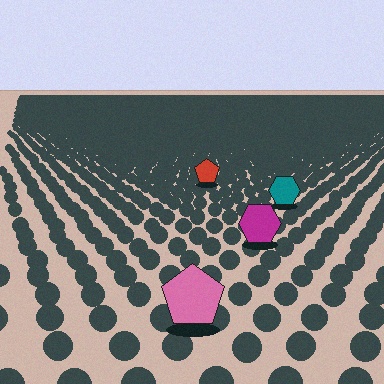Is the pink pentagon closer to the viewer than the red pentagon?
Yes. The pink pentagon is closer — you can tell from the texture gradient: the ground texture is coarser near it.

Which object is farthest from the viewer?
The red pentagon is farthest from the viewer. It appears smaller and the ground texture around it is denser.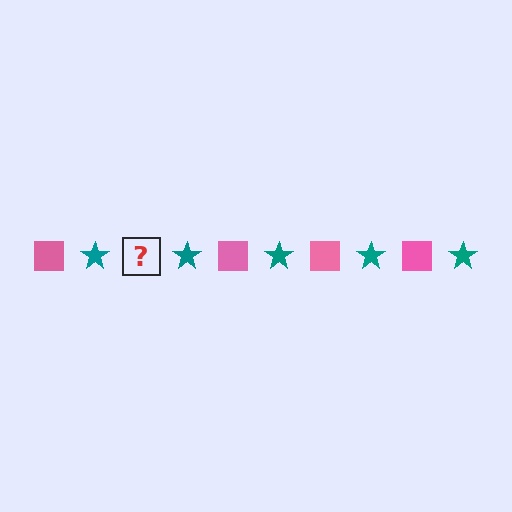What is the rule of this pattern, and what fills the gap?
The rule is that the pattern alternates between pink square and teal star. The gap should be filled with a pink square.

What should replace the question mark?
The question mark should be replaced with a pink square.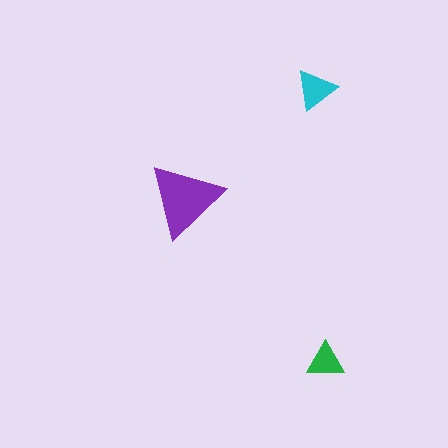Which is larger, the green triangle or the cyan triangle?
The cyan one.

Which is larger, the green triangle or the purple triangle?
The purple one.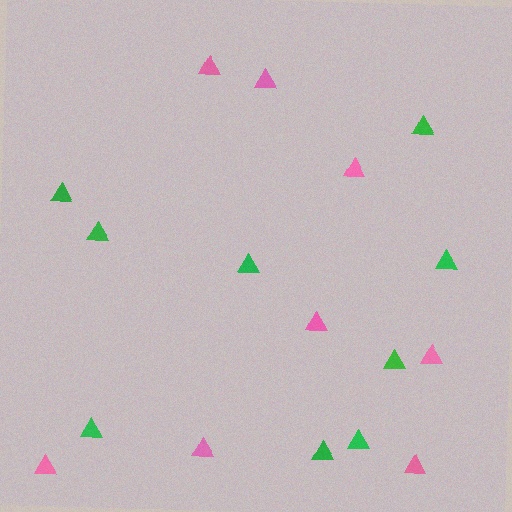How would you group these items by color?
There are 2 groups: one group of green triangles (9) and one group of pink triangles (8).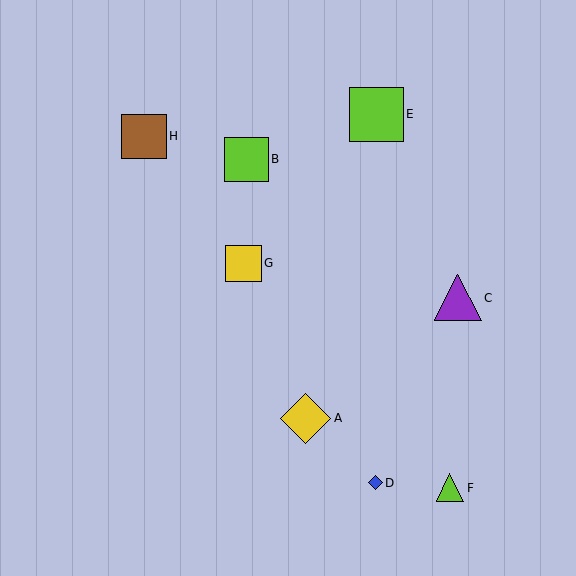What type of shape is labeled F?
Shape F is a lime triangle.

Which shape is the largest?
The lime square (labeled E) is the largest.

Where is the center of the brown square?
The center of the brown square is at (144, 137).